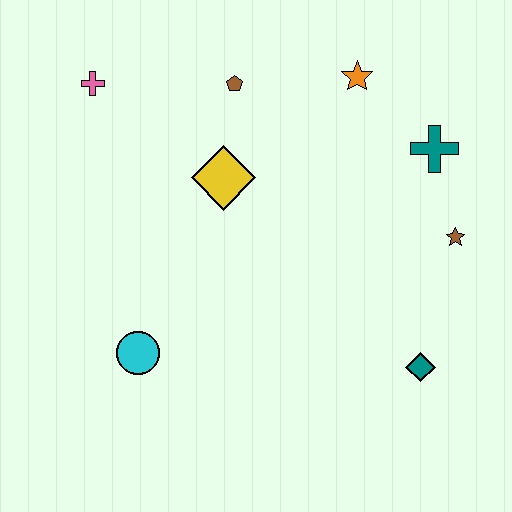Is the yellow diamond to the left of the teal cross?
Yes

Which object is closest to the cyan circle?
The yellow diamond is closest to the cyan circle.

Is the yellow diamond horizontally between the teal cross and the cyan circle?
Yes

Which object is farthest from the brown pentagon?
The teal diamond is farthest from the brown pentagon.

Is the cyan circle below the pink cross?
Yes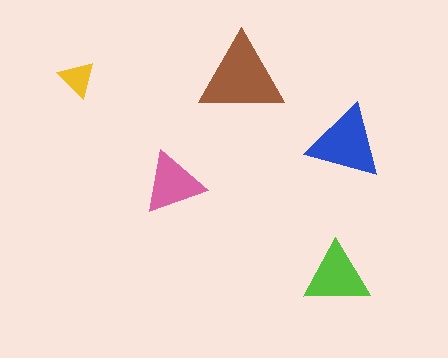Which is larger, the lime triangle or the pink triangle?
The lime one.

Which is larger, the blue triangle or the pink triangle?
The blue one.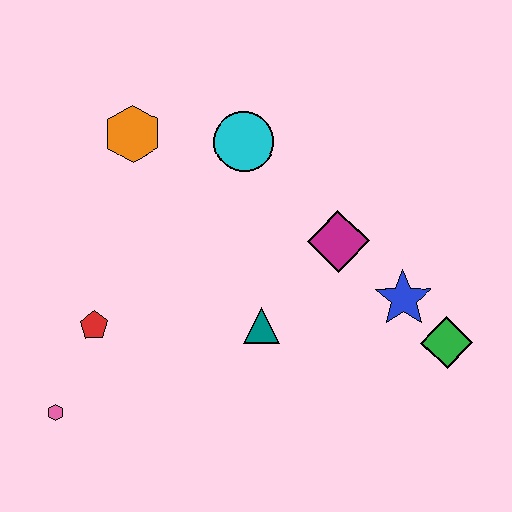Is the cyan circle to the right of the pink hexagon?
Yes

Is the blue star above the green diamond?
Yes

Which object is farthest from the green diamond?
The pink hexagon is farthest from the green diamond.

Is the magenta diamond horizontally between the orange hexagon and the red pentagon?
No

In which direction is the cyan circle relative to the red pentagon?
The cyan circle is above the red pentagon.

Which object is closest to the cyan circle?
The orange hexagon is closest to the cyan circle.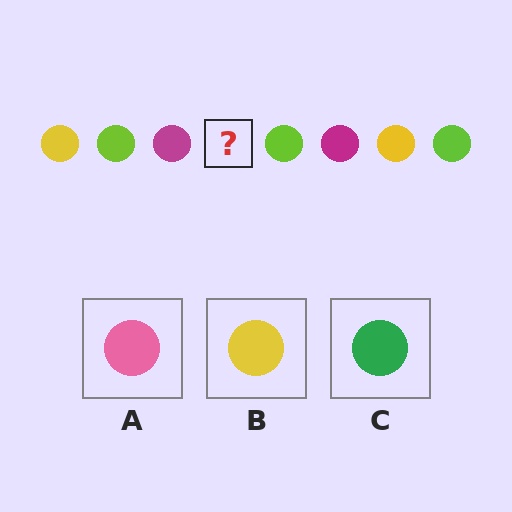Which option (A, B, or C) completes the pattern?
B.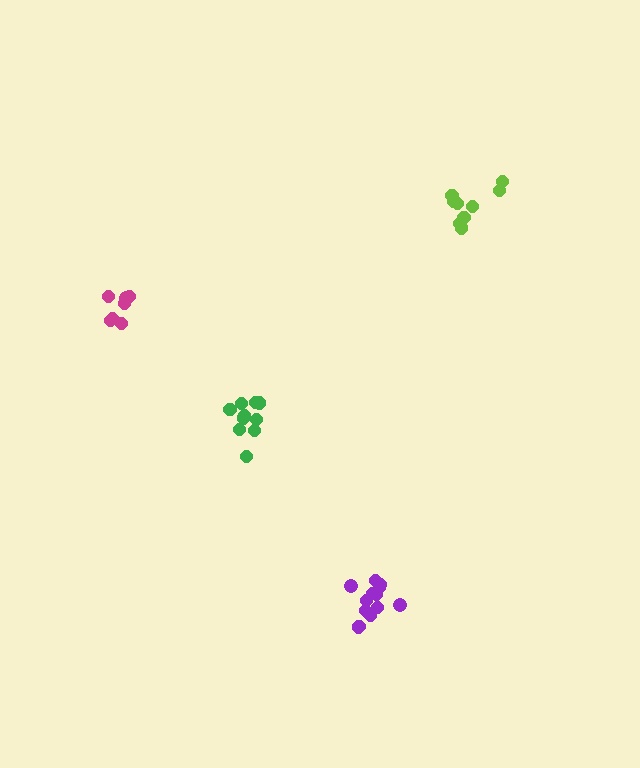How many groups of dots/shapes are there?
There are 4 groups.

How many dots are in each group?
Group 1: 13 dots, Group 2: 7 dots, Group 3: 10 dots, Group 4: 9 dots (39 total).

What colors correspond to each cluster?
The clusters are colored: purple, magenta, green, lime.